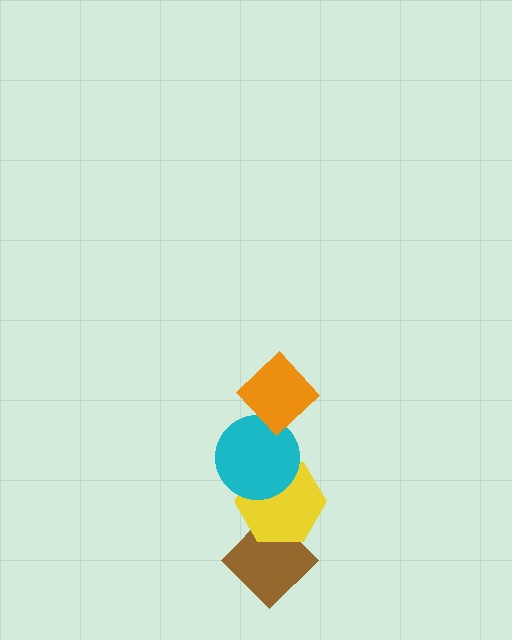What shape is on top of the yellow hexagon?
The cyan circle is on top of the yellow hexagon.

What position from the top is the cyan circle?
The cyan circle is 2nd from the top.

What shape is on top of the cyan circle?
The orange diamond is on top of the cyan circle.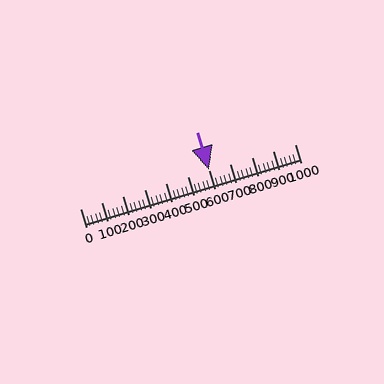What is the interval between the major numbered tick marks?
The major tick marks are spaced 100 units apart.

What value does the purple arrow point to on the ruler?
The purple arrow points to approximately 600.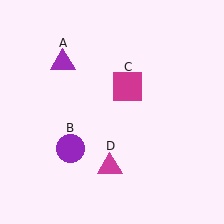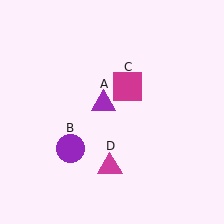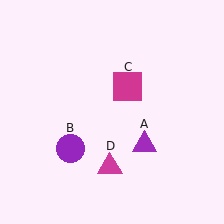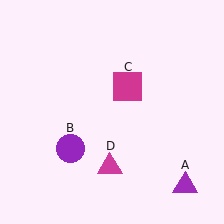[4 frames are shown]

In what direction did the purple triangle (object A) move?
The purple triangle (object A) moved down and to the right.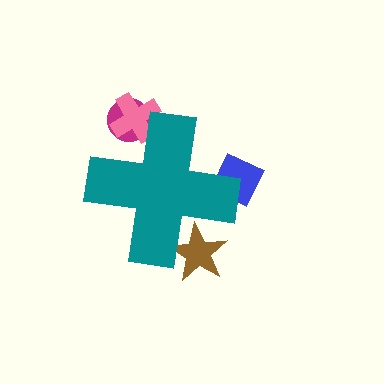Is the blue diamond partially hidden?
Yes, the blue diamond is partially hidden behind the teal cross.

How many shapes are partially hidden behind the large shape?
4 shapes are partially hidden.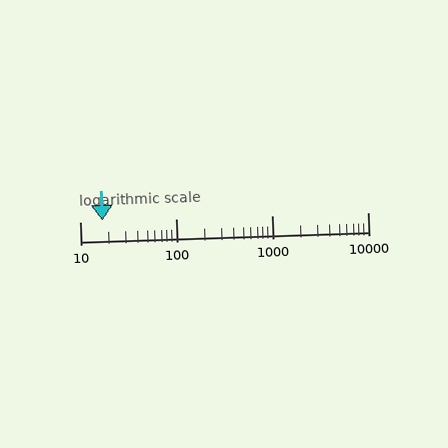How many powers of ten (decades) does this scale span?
The scale spans 3 decades, from 10 to 10000.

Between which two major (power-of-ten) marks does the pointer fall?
The pointer is between 10 and 100.